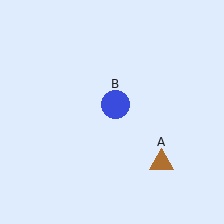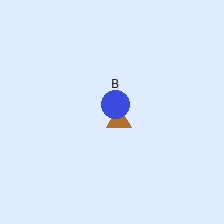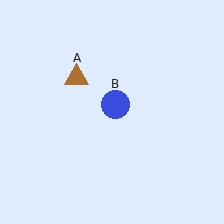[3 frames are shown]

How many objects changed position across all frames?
1 object changed position: brown triangle (object A).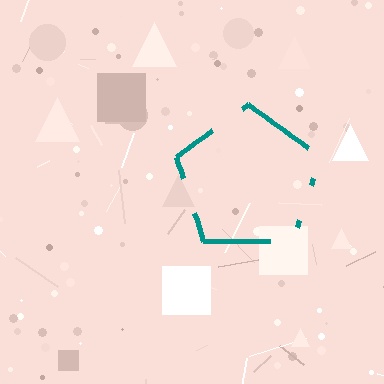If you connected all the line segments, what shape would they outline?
They would outline a pentagon.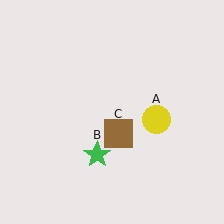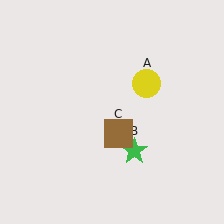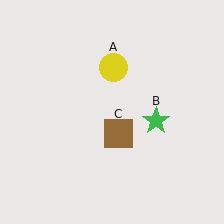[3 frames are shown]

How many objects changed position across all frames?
2 objects changed position: yellow circle (object A), green star (object B).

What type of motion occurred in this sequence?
The yellow circle (object A), green star (object B) rotated counterclockwise around the center of the scene.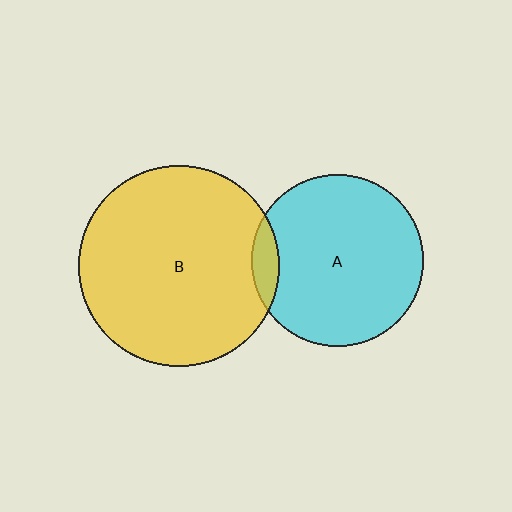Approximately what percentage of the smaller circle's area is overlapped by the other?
Approximately 10%.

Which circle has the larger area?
Circle B (yellow).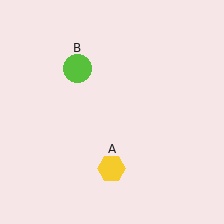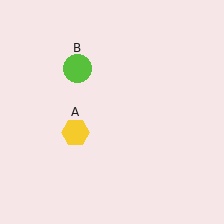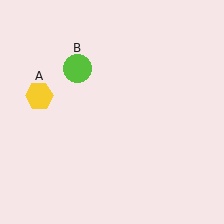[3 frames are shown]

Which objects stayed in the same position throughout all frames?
Lime circle (object B) remained stationary.